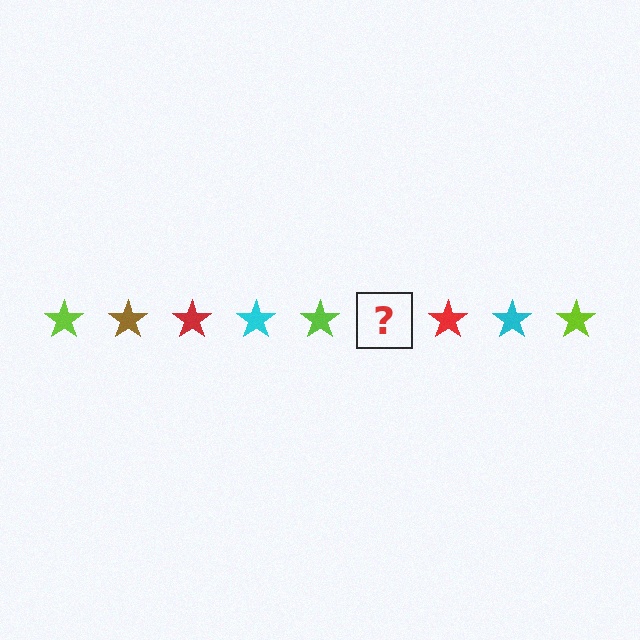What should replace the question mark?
The question mark should be replaced with a brown star.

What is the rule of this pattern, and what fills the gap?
The rule is that the pattern cycles through lime, brown, red, cyan stars. The gap should be filled with a brown star.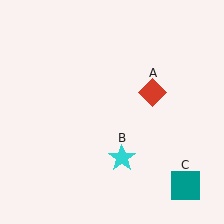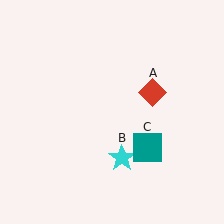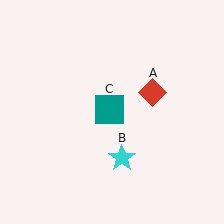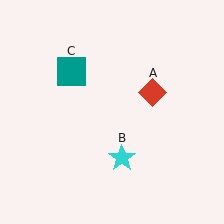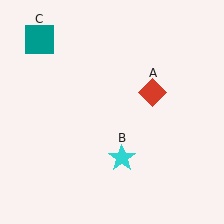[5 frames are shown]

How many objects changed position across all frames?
1 object changed position: teal square (object C).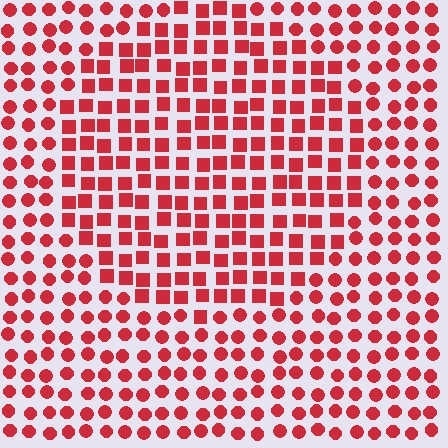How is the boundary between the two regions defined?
The boundary is defined by a change in element shape: squares inside vs. circles outside. All elements share the same color and spacing.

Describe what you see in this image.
The image is filled with small red elements arranged in a uniform grid. A circle-shaped region contains squares, while the surrounding area contains circles. The boundary is defined purely by the change in element shape.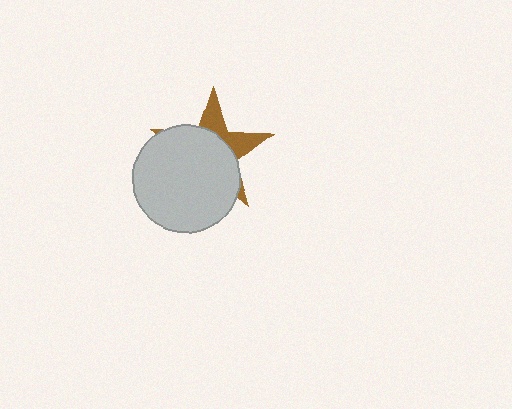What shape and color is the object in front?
The object in front is a light gray circle.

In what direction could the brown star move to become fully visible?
The brown star could move toward the upper-right. That would shift it out from behind the light gray circle entirely.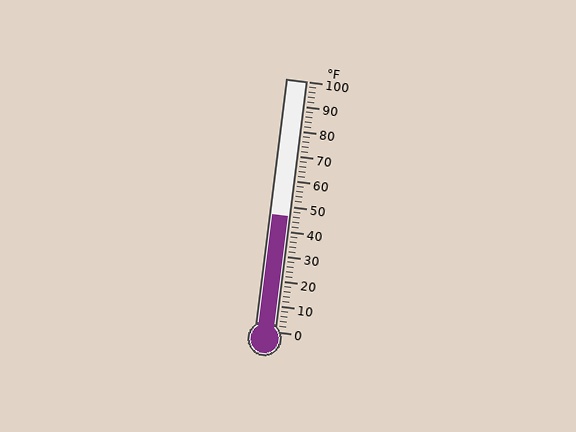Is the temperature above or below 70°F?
The temperature is below 70°F.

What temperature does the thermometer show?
The thermometer shows approximately 46°F.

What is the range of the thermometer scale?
The thermometer scale ranges from 0°F to 100°F.